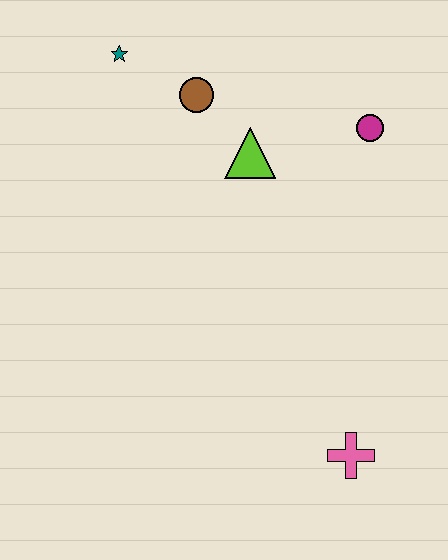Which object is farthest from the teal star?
The pink cross is farthest from the teal star.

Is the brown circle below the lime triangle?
No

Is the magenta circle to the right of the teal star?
Yes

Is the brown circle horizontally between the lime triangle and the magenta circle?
No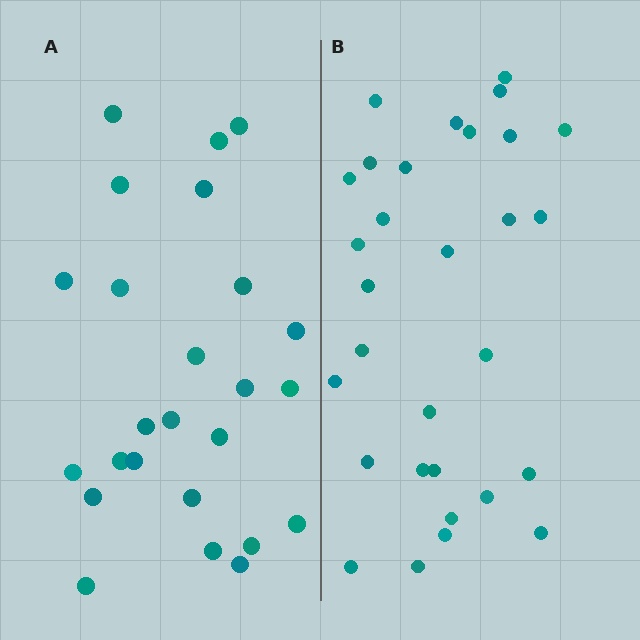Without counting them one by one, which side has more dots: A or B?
Region B (the right region) has more dots.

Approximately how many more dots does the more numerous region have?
Region B has about 5 more dots than region A.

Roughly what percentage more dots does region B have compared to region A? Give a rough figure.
About 20% more.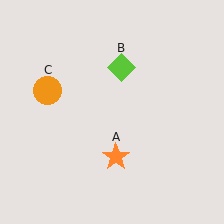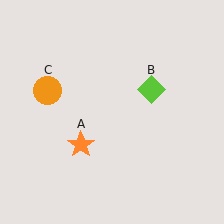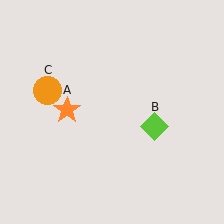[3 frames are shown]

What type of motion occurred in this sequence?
The orange star (object A), lime diamond (object B) rotated clockwise around the center of the scene.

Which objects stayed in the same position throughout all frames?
Orange circle (object C) remained stationary.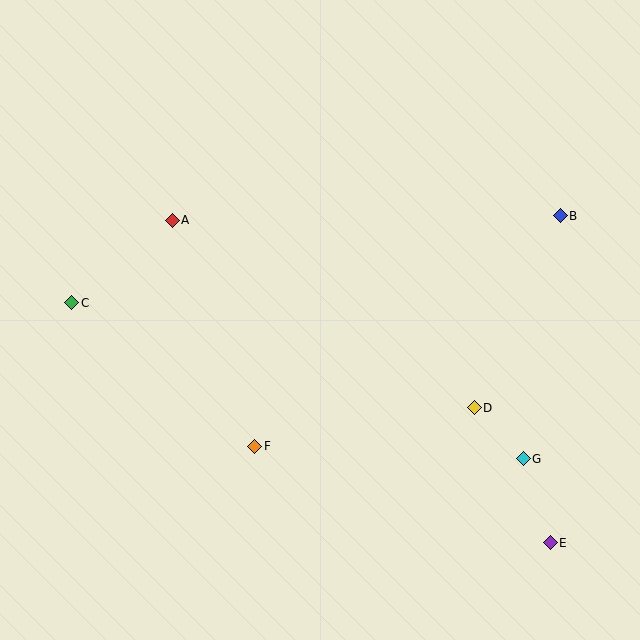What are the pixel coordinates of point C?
Point C is at (72, 303).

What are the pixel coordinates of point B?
Point B is at (560, 216).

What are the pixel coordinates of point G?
Point G is at (523, 459).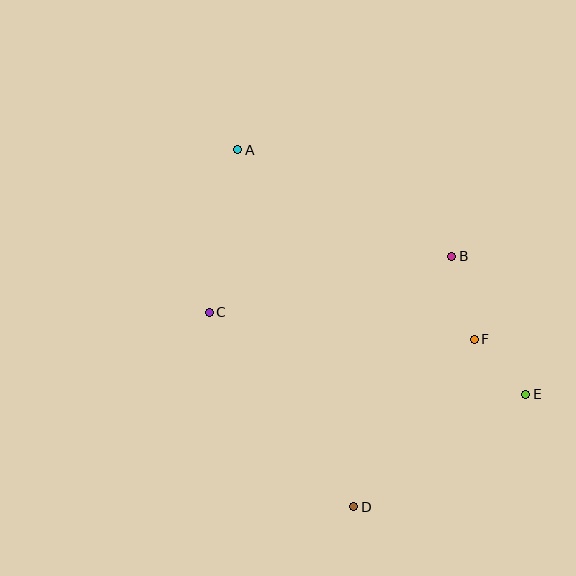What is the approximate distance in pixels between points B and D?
The distance between B and D is approximately 269 pixels.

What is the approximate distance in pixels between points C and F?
The distance between C and F is approximately 267 pixels.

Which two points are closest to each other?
Points E and F are closest to each other.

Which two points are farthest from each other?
Points A and E are farthest from each other.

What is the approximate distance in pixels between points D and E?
The distance between D and E is approximately 205 pixels.